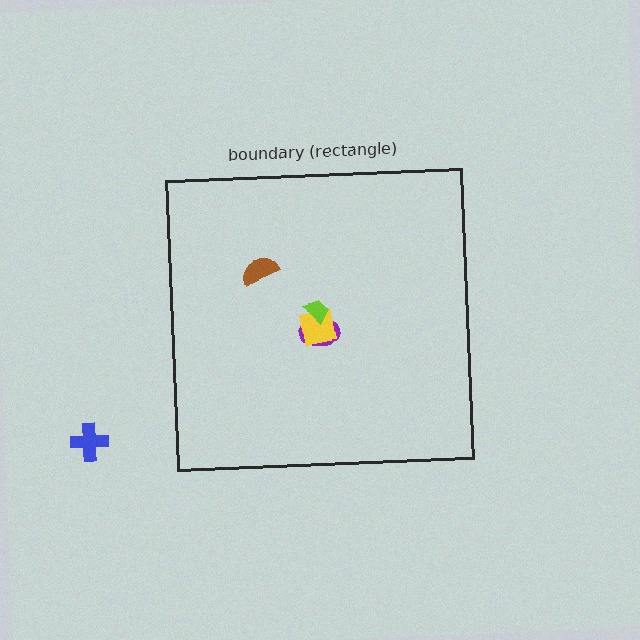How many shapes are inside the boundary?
4 inside, 1 outside.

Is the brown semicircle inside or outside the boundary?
Inside.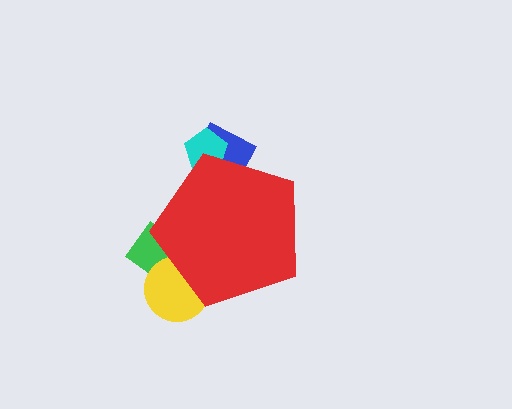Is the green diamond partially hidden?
Yes, the green diamond is partially hidden behind the red pentagon.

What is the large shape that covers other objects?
A red pentagon.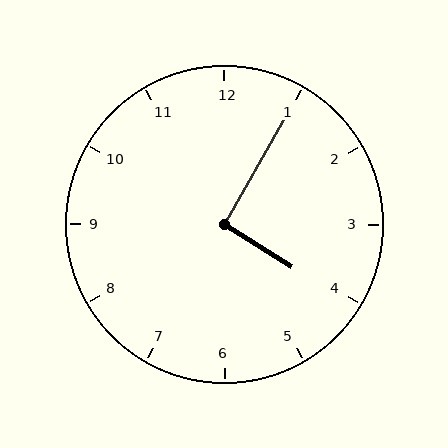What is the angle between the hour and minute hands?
Approximately 92 degrees.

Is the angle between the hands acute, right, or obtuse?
It is right.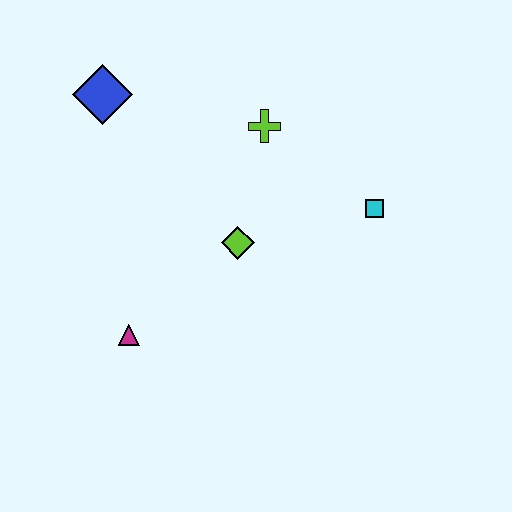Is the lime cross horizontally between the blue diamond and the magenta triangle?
No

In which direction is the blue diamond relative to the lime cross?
The blue diamond is to the left of the lime cross.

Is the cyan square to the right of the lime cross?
Yes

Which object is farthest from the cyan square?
The blue diamond is farthest from the cyan square.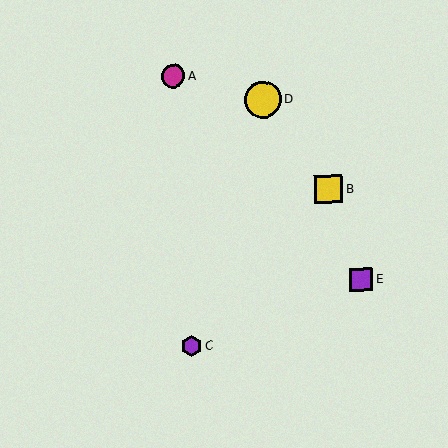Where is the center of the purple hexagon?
The center of the purple hexagon is at (192, 346).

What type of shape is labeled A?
Shape A is a magenta circle.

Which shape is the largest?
The yellow circle (labeled D) is the largest.